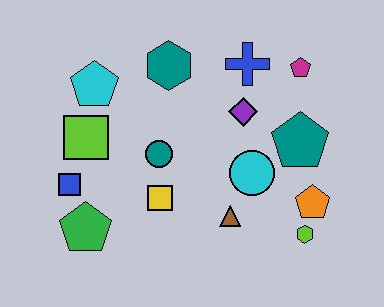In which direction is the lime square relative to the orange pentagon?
The lime square is to the left of the orange pentagon.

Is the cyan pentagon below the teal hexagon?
Yes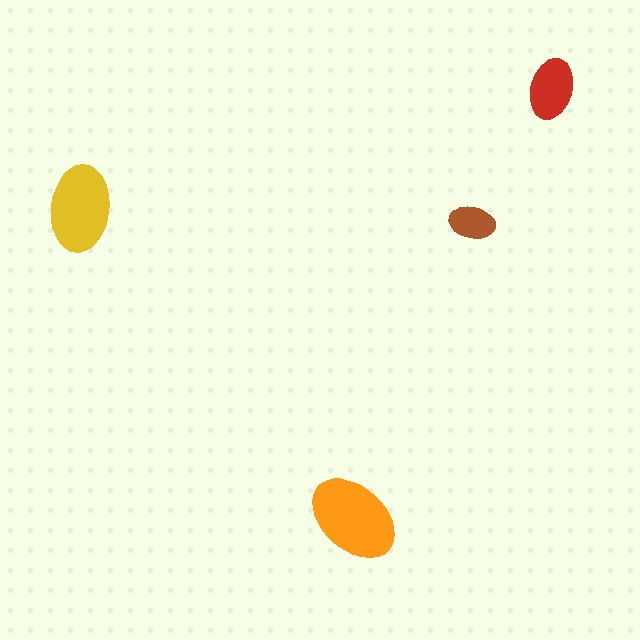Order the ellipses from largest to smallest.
the orange one, the yellow one, the red one, the brown one.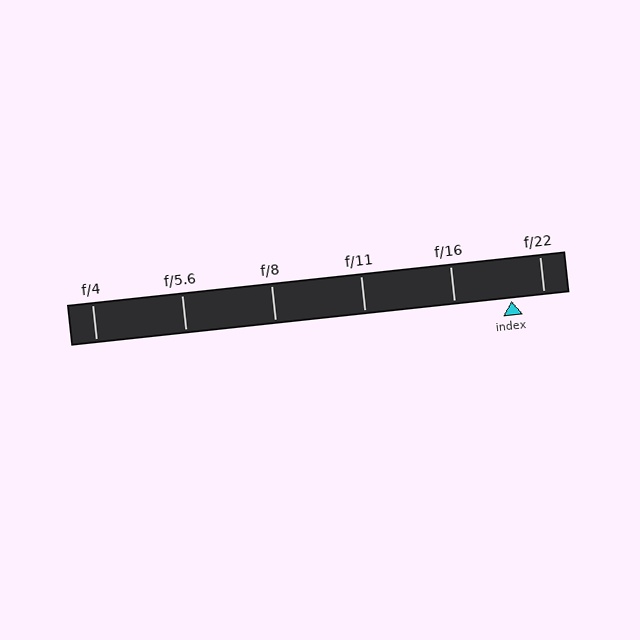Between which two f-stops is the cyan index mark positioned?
The index mark is between f/16 and f/22.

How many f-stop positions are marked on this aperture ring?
There are 6 f-stop positions marked.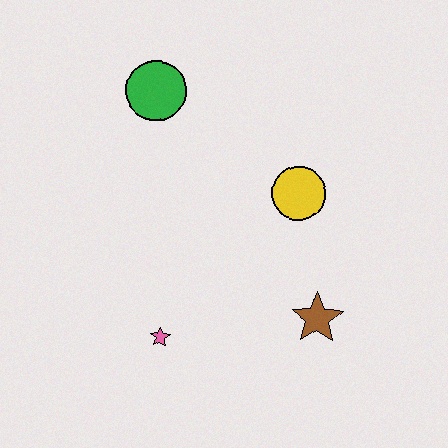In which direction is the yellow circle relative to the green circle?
The yellow circle is to the right of the green circle.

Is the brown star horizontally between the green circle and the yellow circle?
No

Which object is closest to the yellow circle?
The brown star is closest to the yellow circle.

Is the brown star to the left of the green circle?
No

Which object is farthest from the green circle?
The brown star is farthest from the green circle.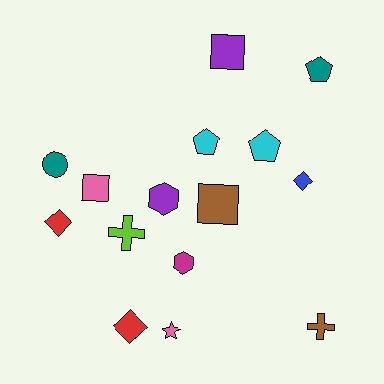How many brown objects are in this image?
There are 2 brown objects.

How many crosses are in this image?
There are 2 crosses.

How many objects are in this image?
There are 15 objects.